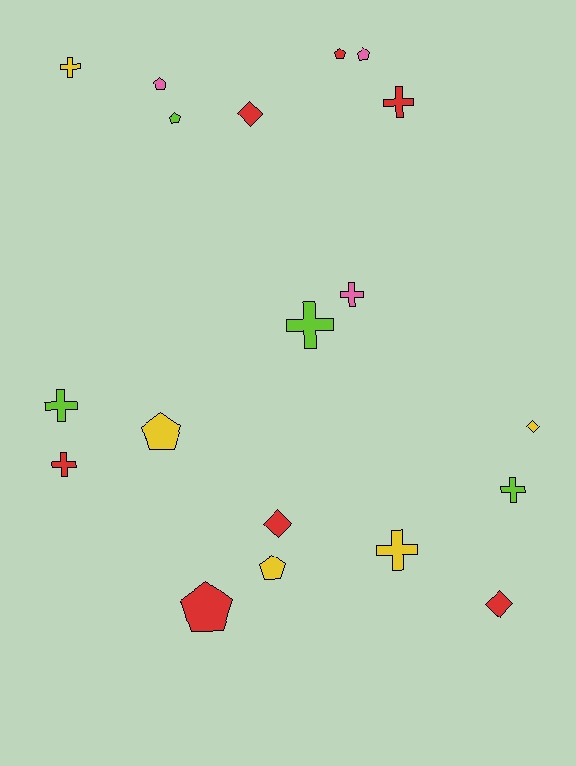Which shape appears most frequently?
Cross, with 8 objects.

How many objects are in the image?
There are 19 objects.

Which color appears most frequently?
Red, with 7 objects.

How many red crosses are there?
There are 2 red crosses.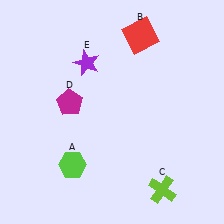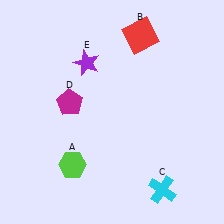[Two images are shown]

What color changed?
The cross (C) changed from lime in Image 1 to cyan in Image 2.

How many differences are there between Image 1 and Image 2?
There is 1 difference between the two images.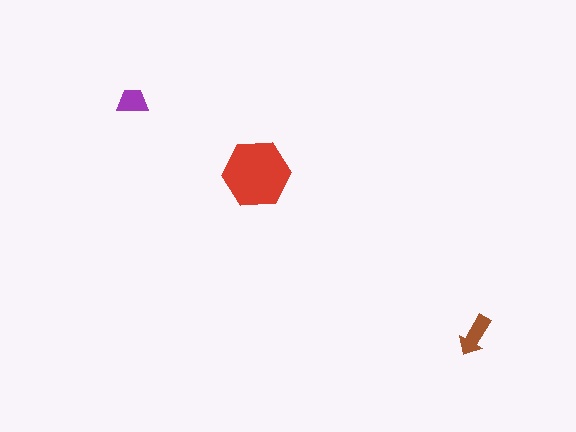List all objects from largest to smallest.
The red hexagon, the brown arrow, the purple trapezoid.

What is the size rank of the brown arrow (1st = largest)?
2nd.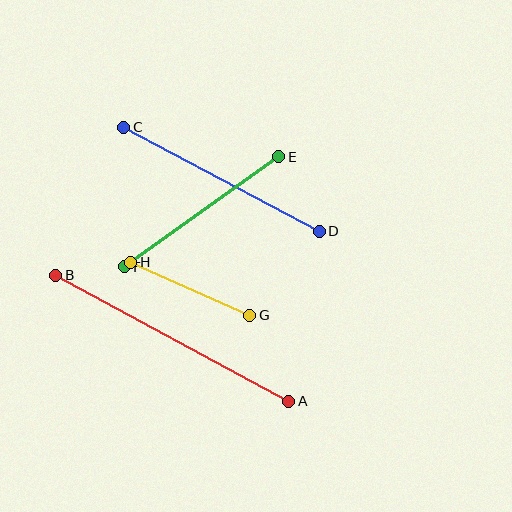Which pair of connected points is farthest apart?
Points A and B are farthest apart.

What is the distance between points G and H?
The distance is approximately 130 pixels.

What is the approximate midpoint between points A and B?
The midpoint is at approximately (172, 338) pixels.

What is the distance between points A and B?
The distance is approximately 265 pixels.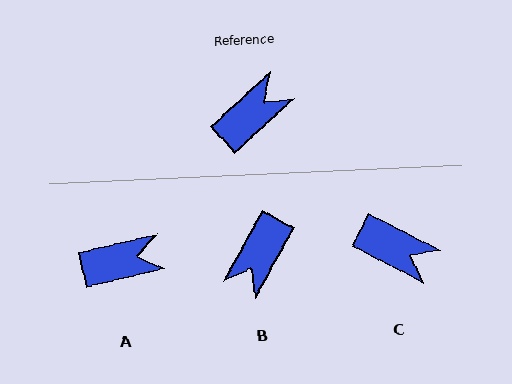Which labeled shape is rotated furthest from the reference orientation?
B, about 162 degrees away.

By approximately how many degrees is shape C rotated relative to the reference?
Approximately 70 degrees clockwise.